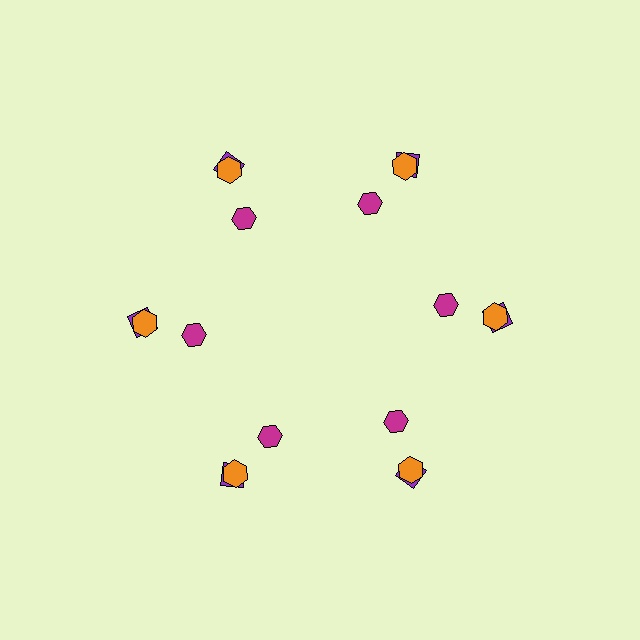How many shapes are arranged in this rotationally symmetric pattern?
There are 18 shapes, arranged in 6 groups of 3.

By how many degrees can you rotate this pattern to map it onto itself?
The pattern maps onto itself every 60 degrees of rotation.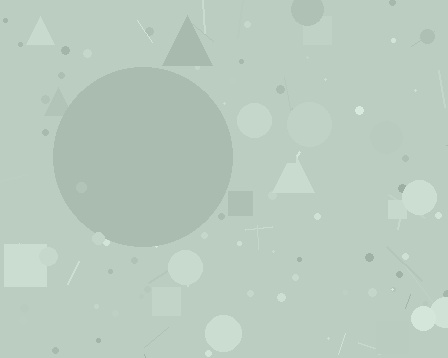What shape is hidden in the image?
A circle is hidden in the image.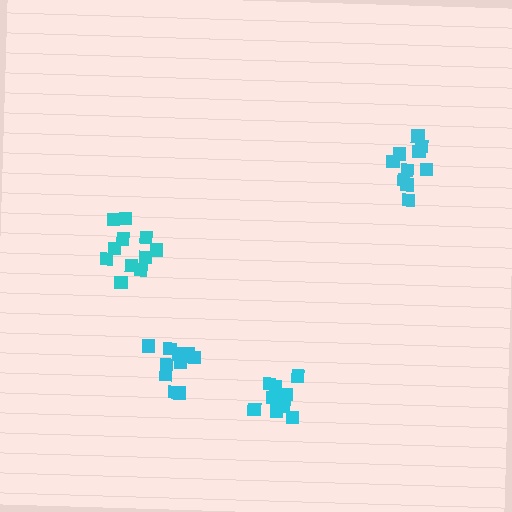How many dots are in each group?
Group 1: 11 dots, Group 2: 12 dots, Group 3: 9 dots, Group 4: 10 dots (42 total).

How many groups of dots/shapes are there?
There are 4 groups.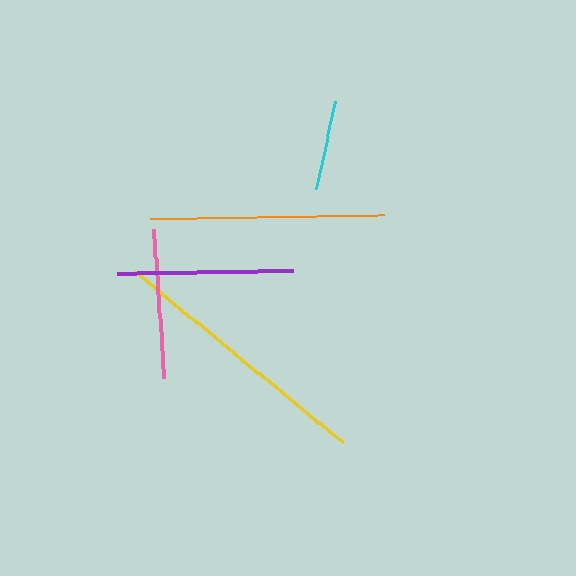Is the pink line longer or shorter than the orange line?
The orange line is longer than the pink line.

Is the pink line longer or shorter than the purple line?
The purple line is longer than the pink line.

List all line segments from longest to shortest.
From longest to shortest: yellow, orange, purple, pink, cyan.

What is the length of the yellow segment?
The yellow segment is approximately 270 pixels long.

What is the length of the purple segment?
The purple segment is approximately 176 pixels long.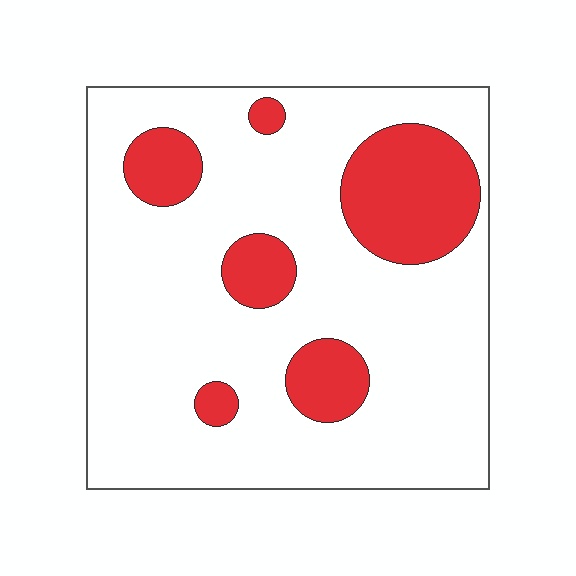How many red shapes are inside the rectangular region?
6.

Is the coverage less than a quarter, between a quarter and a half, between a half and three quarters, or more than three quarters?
Less than a quarter.